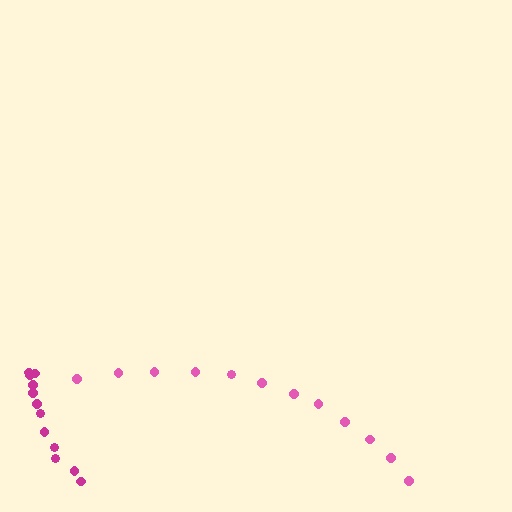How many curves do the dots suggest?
There are 2 distinct paths.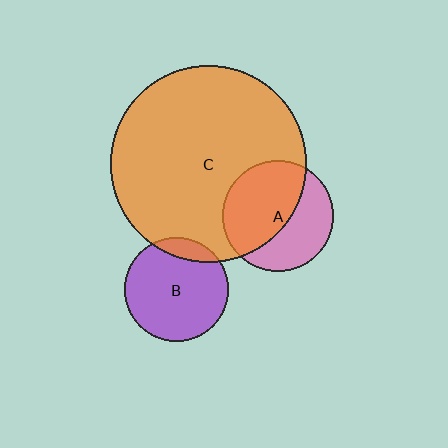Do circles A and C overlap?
Yes.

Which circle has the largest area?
Circle C (orange).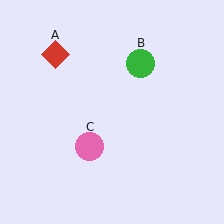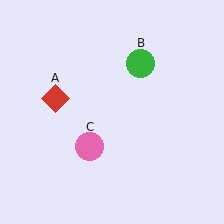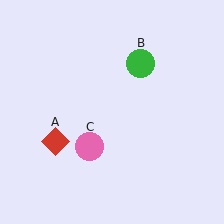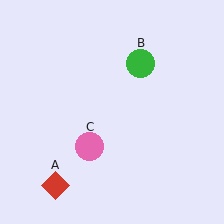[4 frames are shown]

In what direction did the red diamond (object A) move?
The red diamond (object A) moved down.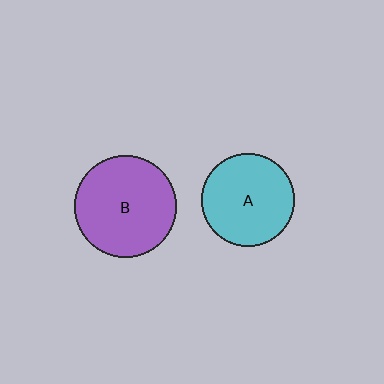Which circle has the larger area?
Circle B (purple).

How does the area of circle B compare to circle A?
Approximately 1.2 times.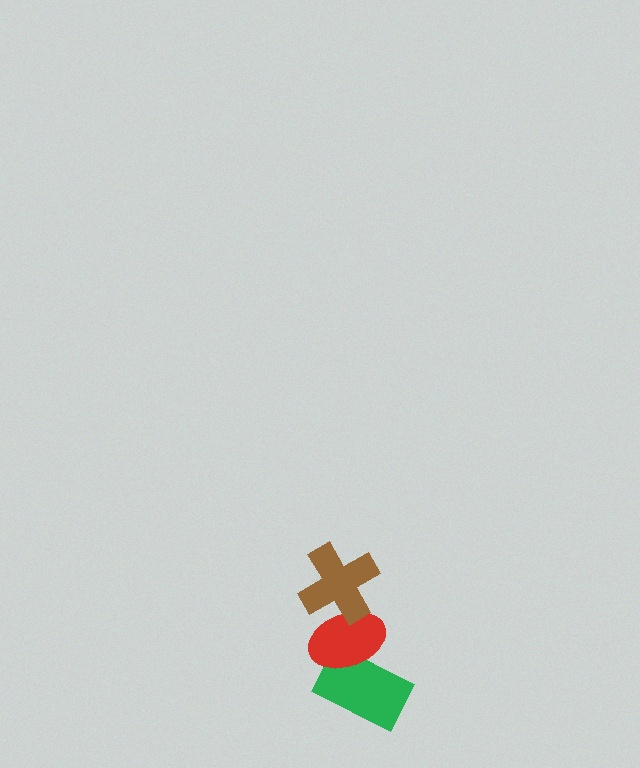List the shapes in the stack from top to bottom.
From top to bottom: the brown cross, the red ellipse, the green rectangle.